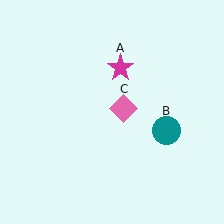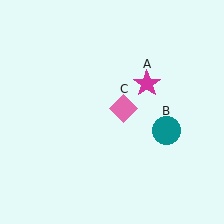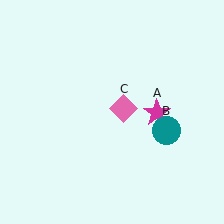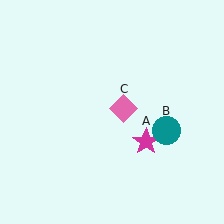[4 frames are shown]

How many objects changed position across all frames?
1 object changed position: magenta star (object A).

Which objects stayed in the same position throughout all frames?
Teal circle (object B) and pink diamond (object C) remained stationary.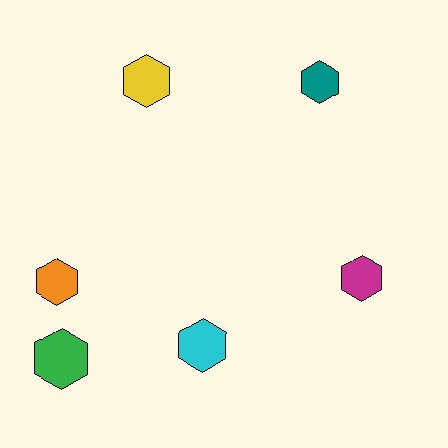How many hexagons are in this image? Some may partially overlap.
There are 6 hexagons.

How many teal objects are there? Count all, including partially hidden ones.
There is 1 teal object.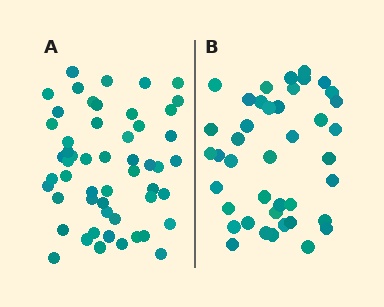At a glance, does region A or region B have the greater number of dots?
Region A (the left region) has more dots.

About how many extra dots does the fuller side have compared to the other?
Region A has roughly 12 or so more dots than region B.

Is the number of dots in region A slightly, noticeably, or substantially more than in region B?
Region A has noticeably more, but not dramatically so. The ratio is roughly 1.3 to 1.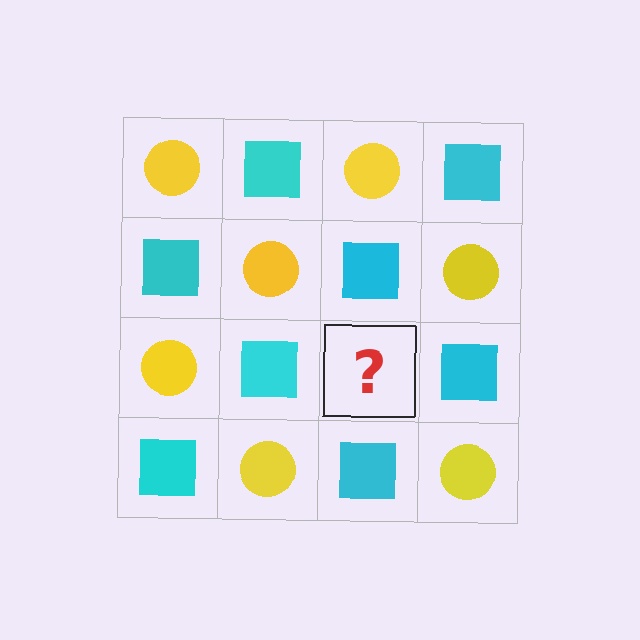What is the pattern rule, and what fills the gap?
The rule is that it alternates yellow circle and cyan square in a checkerboard pattern. The gap should be filled with a yellow circle.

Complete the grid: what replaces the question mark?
The question mark should be replaced with a yellow circle.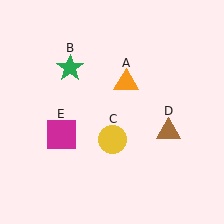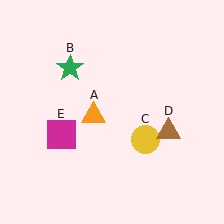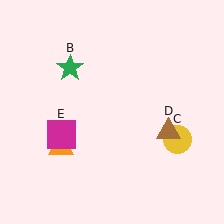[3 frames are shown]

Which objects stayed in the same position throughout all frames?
Green star (object B) and brown triangle (object D) and magenta square (object E) remained stationary.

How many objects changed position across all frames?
2 objects changed position: orange triangle (object A), yellow circle (object C).